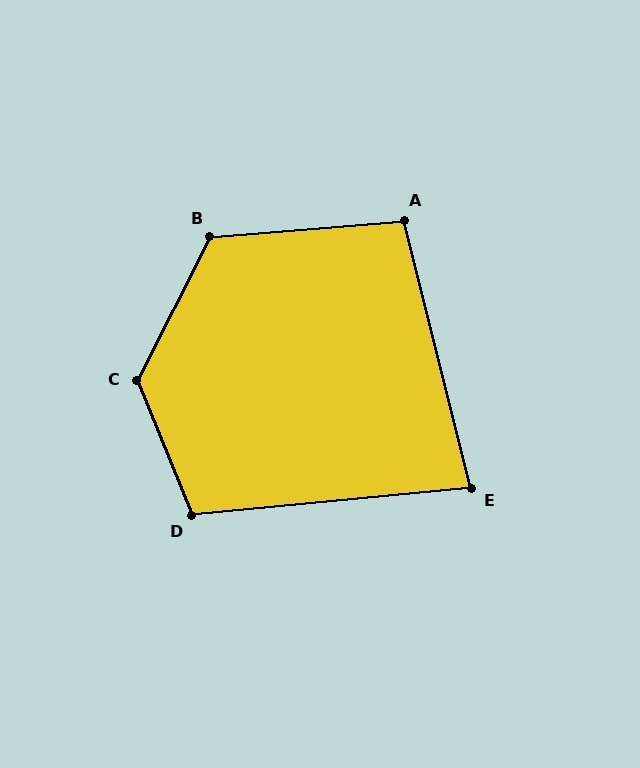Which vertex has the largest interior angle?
C, at approximately 130 degrees.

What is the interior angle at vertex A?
Approximately 99 degrees (obtuse).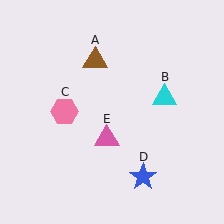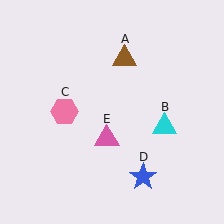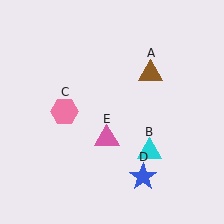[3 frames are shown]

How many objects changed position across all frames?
2 objects changed position: brown triangle (object A), cyan triangle (object B).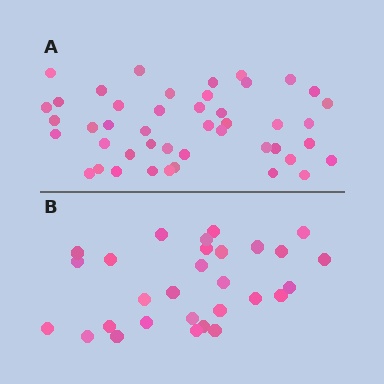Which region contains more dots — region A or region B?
Region A (the top region) has more dots.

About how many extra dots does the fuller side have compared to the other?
Region A has approximately 15 more dots than region B.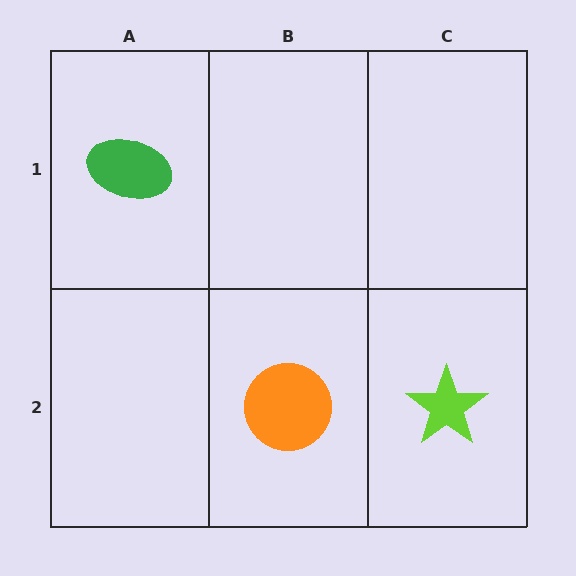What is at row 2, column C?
A lime star.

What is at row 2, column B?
An orange circle.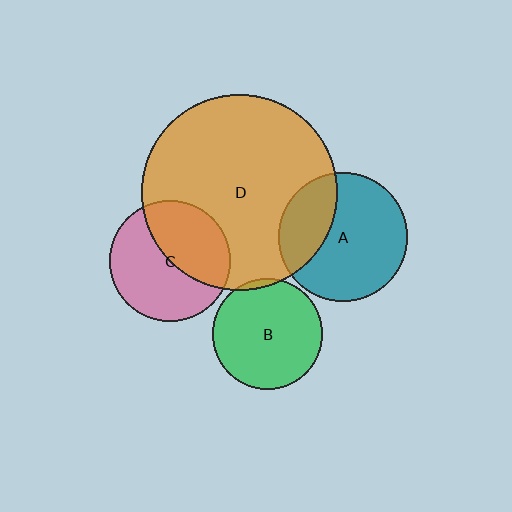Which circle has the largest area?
Circle D (orange).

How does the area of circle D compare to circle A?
Approximately 2.3 times.